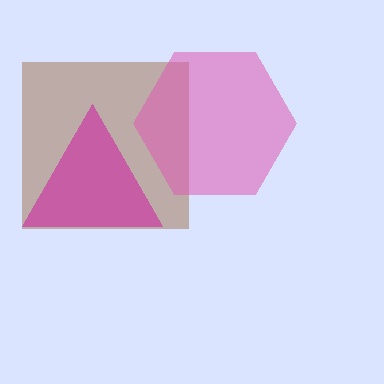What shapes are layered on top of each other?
The layered shapes are: a brown square, a pink hexagon, a magenta triangle.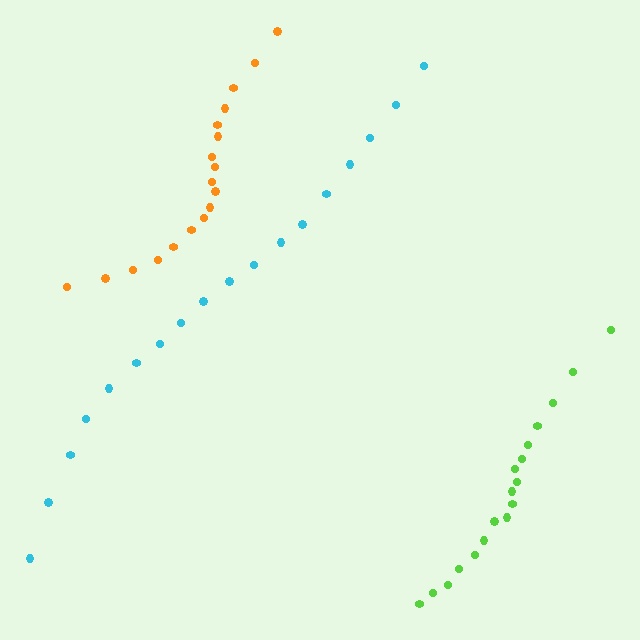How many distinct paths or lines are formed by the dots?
There are 3 distinct paths.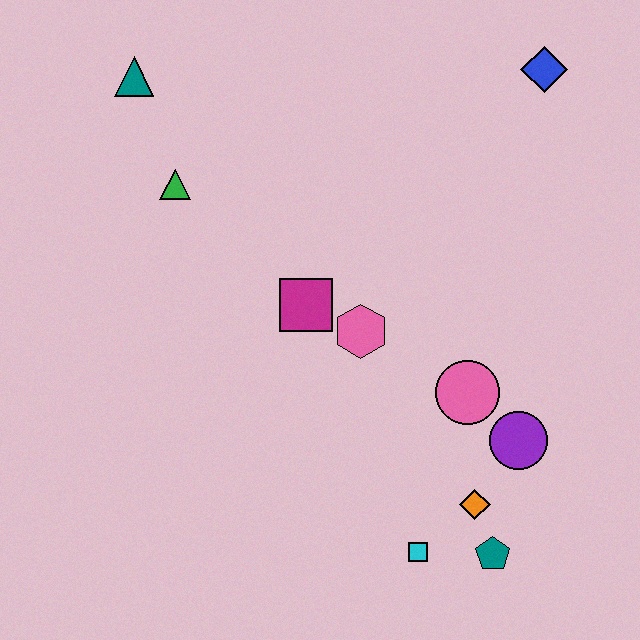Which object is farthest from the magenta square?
The blue diamond is farthest from the magenta square.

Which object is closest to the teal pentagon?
The orange diamond is closest to the teal pentagon.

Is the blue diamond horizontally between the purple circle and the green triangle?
No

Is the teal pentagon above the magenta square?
No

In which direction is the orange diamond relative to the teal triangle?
The orange diamond is below the teal triangle.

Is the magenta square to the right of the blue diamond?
No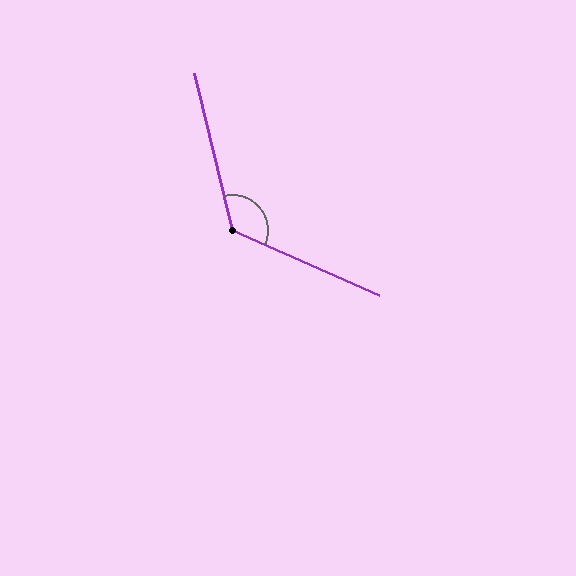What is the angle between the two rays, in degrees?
Approximately 127 degrees.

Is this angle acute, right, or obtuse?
It is obtuse.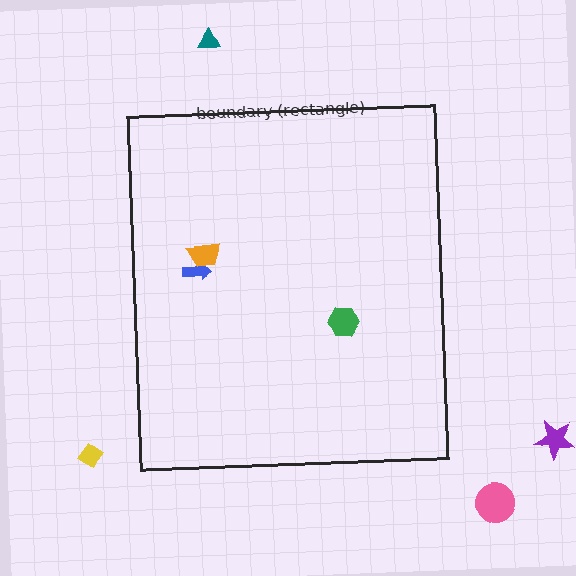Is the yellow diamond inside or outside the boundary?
Outside.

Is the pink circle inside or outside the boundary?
Outside.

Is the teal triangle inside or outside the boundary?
Outside.